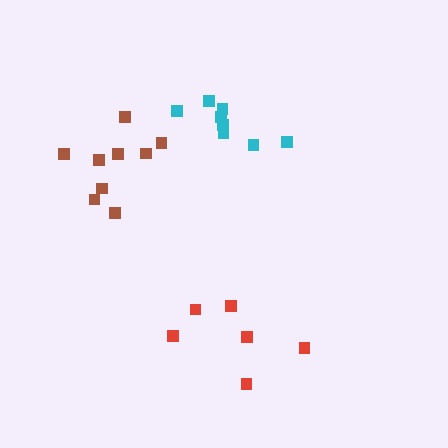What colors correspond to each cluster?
The clusters are colored: red, cyan, brown.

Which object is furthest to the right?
The red cluster is rightmost.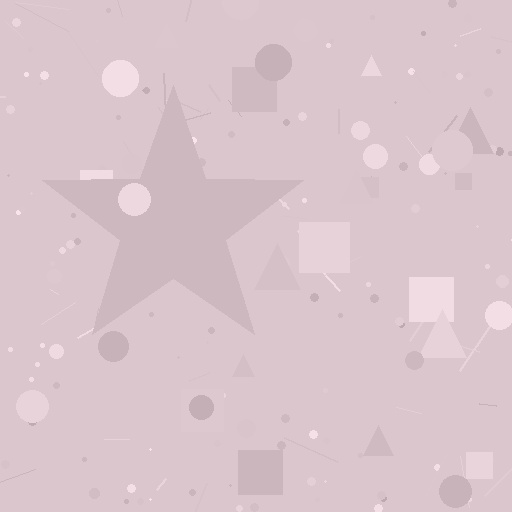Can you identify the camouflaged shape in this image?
The camouflaged shape is a star.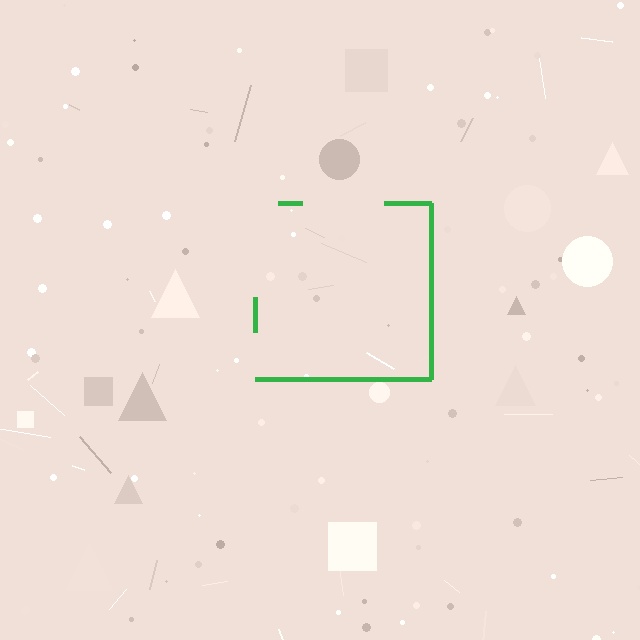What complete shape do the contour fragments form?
The contour fragments form a square.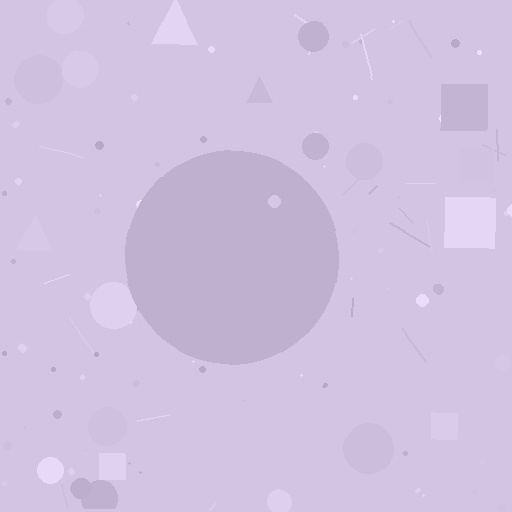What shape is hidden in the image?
A circle is hidden in the image.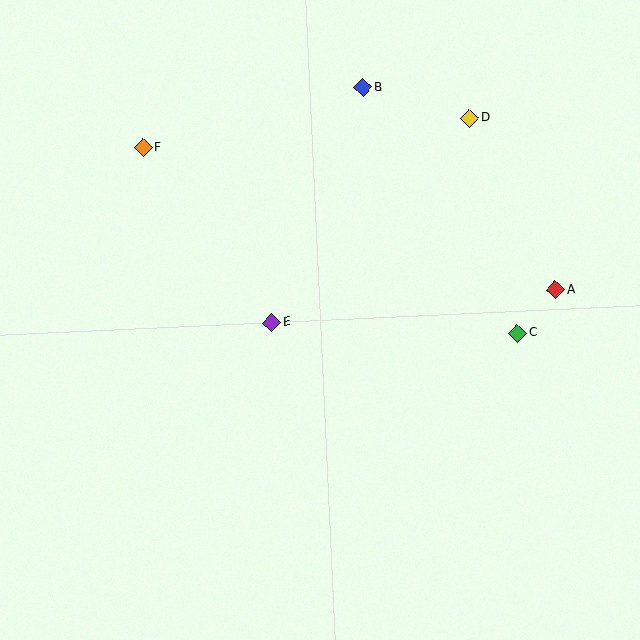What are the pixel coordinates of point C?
Point C is at (518, 333).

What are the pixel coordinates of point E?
Point E is at (272, 322).